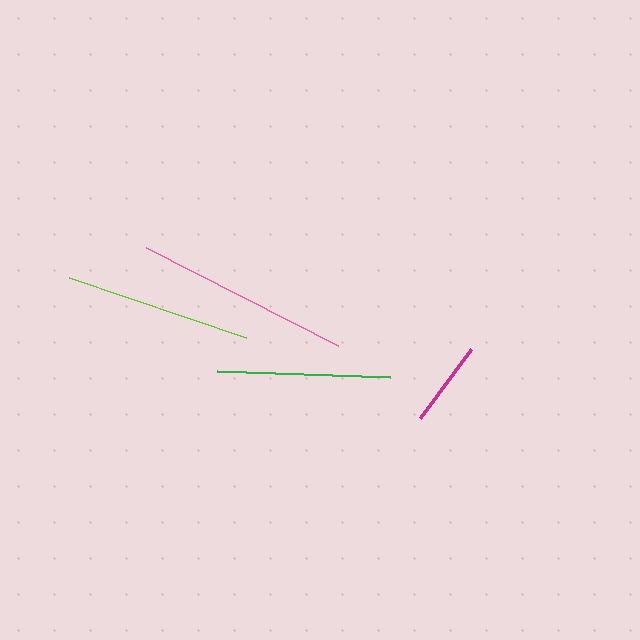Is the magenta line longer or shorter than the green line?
The green line is longer than the magenta line.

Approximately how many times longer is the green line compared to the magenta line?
The green line is approximately 2.0 times the length of the magenta line.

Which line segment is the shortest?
The magenta line is the shortest at approximately 86 pixels.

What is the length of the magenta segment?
The magenta segment is approximately 86 pixels long.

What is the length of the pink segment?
The pink segment is approximately 216 pixels long.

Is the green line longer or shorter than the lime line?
The lime line is longer than the green line.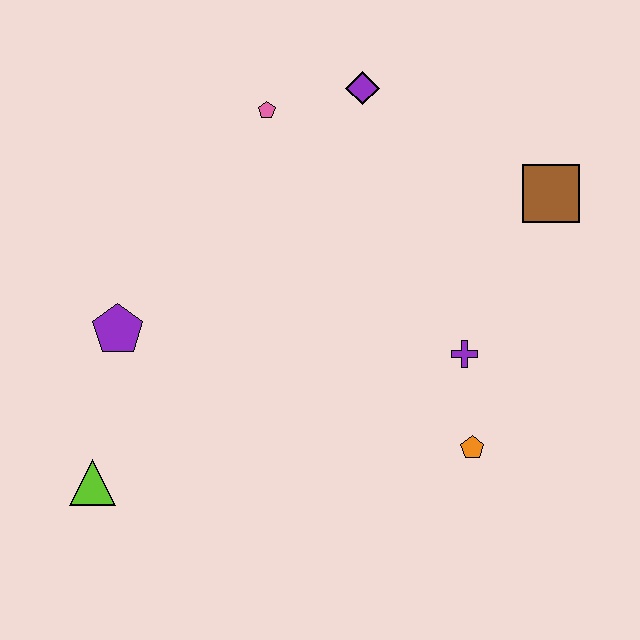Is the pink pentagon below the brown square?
No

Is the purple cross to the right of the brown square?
No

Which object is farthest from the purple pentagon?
The brown square is farthest from the purple pentagon.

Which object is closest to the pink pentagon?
The purple diamond is closest to the pink pentagon.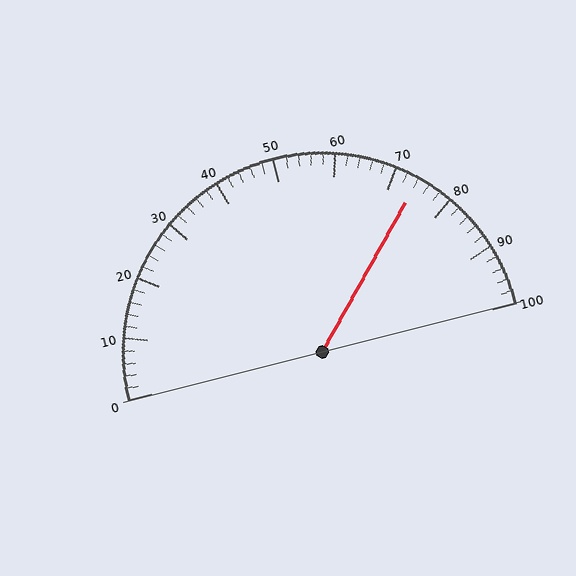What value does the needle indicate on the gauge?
The needle indicates approximately 74.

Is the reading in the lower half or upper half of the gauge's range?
The reading is in the upper half of the range (0 to 100).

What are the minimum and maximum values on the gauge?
The gauge ranges from 0 to 100.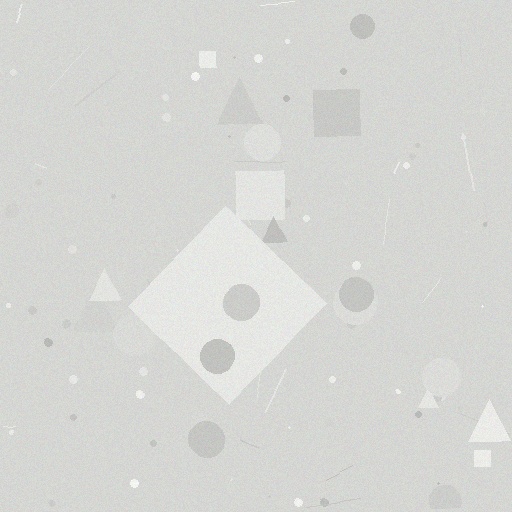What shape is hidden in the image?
A diamond is hidden in the image.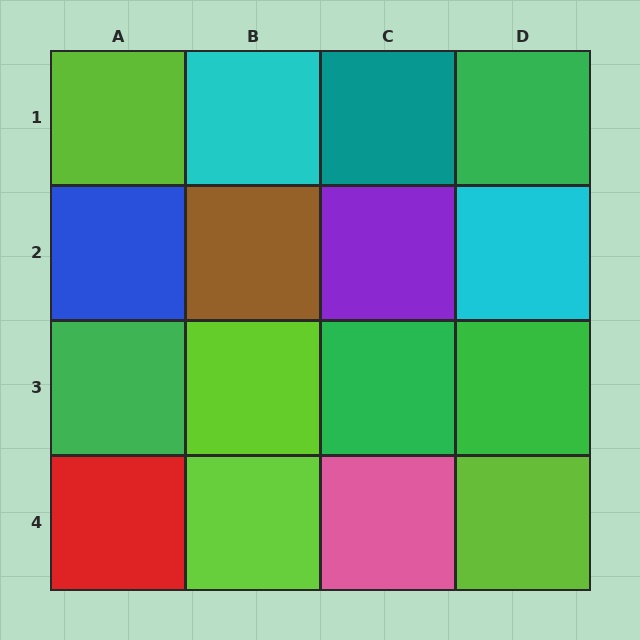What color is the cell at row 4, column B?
Lime.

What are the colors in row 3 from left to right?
Green, lime, green, green.